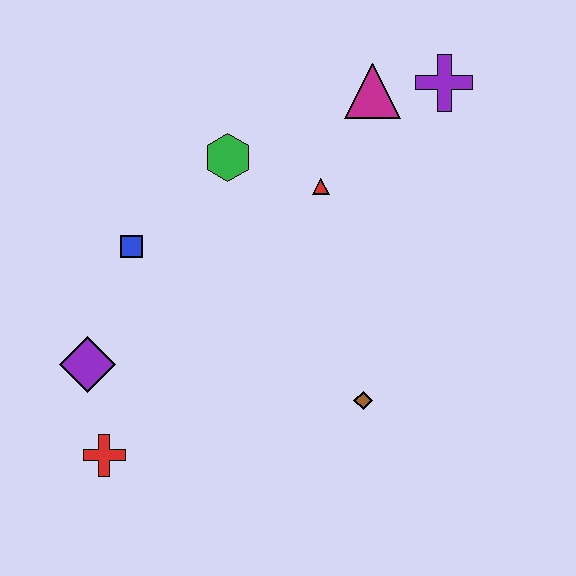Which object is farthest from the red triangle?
The red cross is farthest from the red triangle.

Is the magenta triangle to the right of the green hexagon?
Yes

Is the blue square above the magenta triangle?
No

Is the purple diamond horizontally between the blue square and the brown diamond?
No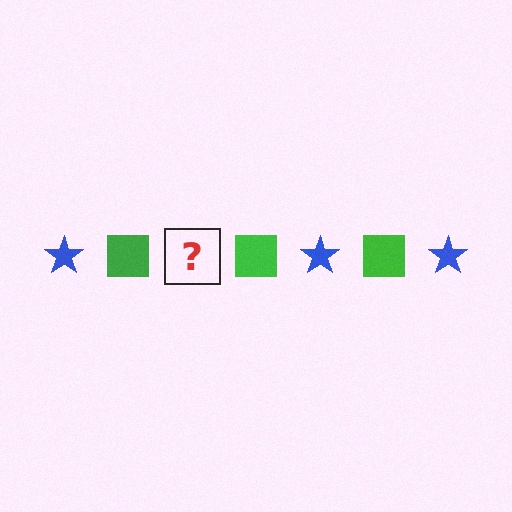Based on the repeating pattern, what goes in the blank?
The blank should be a blue star.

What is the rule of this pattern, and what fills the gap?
The rule is that the pattern alternates between blue star and green square. The gap should be filled with a blue star.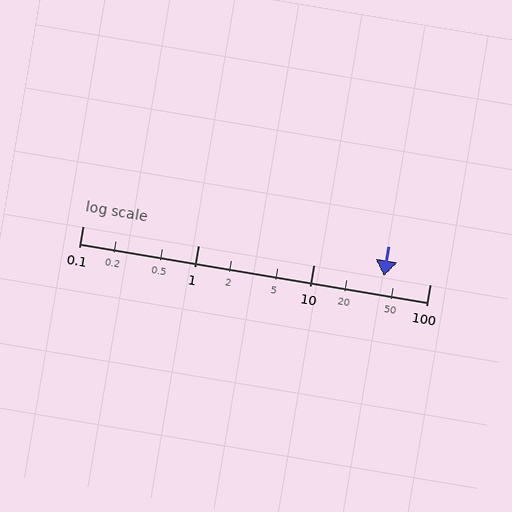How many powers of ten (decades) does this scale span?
The scale spans 3 decades, from 0.1 to 100.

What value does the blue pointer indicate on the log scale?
The pointer indicates approximately 40.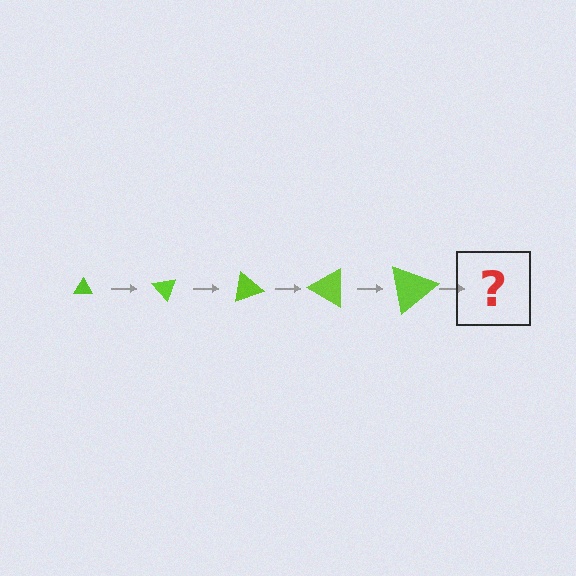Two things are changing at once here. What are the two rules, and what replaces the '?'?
The two rules are that the triangle grows larger each step and it rotates 50 degrees each step. The '?' should be a triangle, larger than the previous one and rotated 250 degrees from the start.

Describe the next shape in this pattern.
It should be a triangle, larger than the previous one and rotated 250 degrees from the start.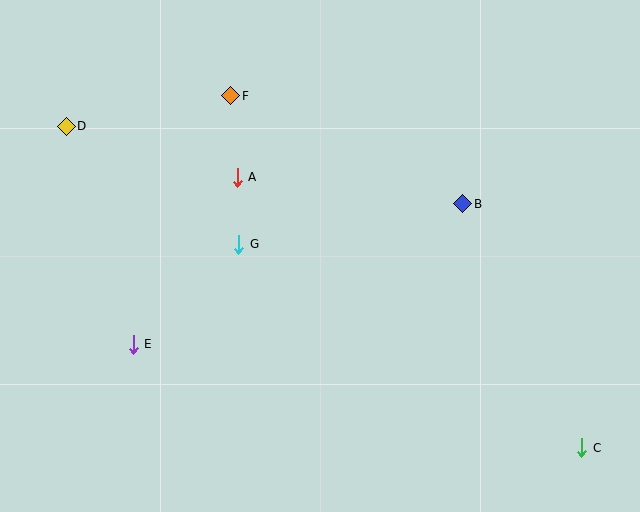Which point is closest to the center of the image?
Point G at (239, 244) is closest to the center.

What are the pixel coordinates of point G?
Point G is at (239, 244).